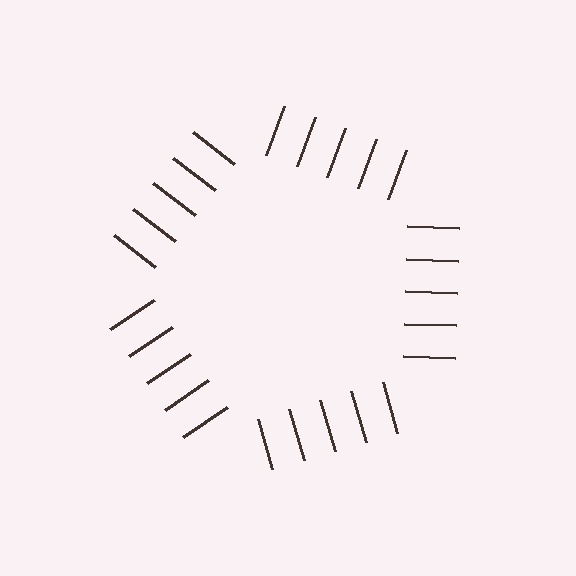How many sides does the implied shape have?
5 sides — the line-ends trace a pentagon.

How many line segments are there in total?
25 — 5 along each of the 5 edges.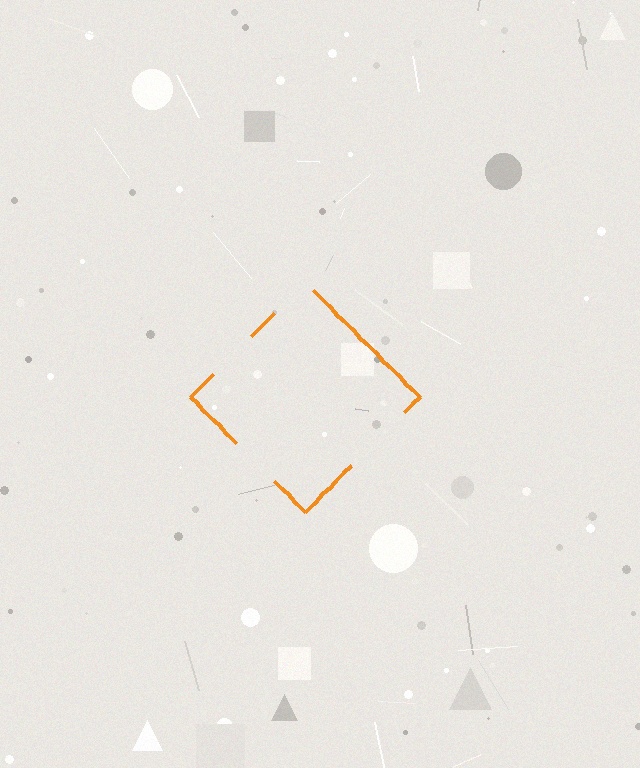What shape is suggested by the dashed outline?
The dashed outline suggests a diamond.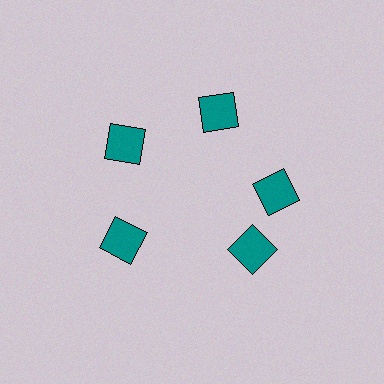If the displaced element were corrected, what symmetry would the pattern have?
It would have 5-fold rotational symmetry — the pattern would map onto itself every 72 degrees.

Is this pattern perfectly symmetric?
No. The 5 teal diamonds are arranged in a ring, but one element near the 5 o'clock position is rotated out of alignment along the ring, breaking the 5-fold rotational symmetry.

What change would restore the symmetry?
The symmetry would be restored by rotating it back into even spacing with its neighbors so that all 5 diamonds sit at equal angles and equal distance from the center.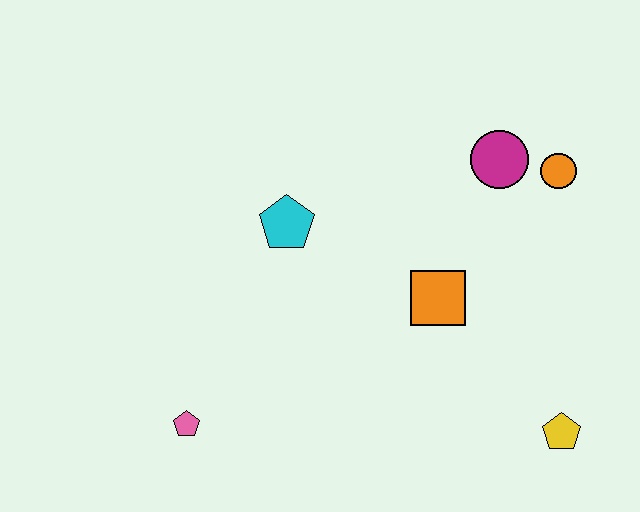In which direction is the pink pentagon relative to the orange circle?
The pink pentagon is to the left of the orange circle.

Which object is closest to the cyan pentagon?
The orange square is closest to the cyan pentagon.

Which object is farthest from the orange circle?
The pink pentagon is farthest from the orange circle.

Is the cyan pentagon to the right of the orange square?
No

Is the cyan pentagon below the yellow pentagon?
No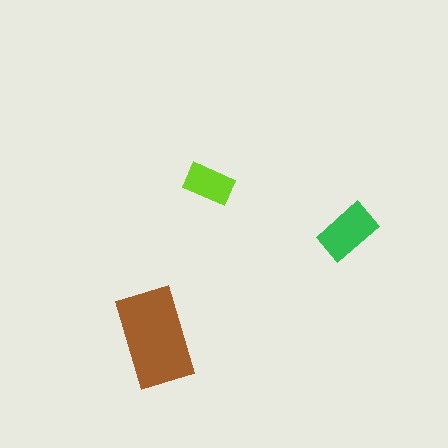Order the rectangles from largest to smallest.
the brown one, the green one, the lime one.